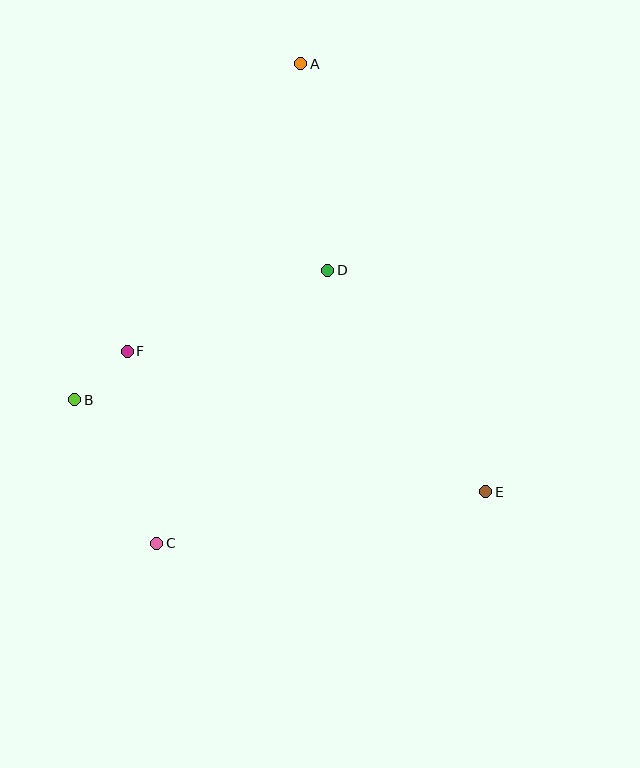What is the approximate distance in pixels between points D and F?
The distance between D and F is approximately 216 pixels.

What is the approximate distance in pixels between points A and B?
The distance between A and B is approximately 405 pixels.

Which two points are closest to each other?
Points B and F are closest to each other.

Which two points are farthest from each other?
Points A and C are farthest from each other.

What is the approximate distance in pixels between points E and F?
The distance between E and F is approximately 385 pixels.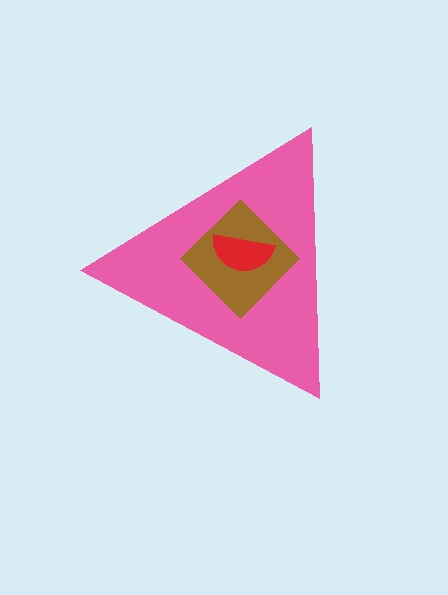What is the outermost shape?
The pink triangle.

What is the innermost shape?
The red semicircle.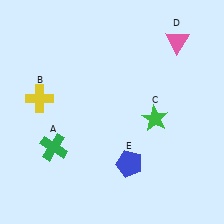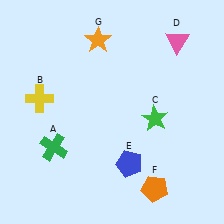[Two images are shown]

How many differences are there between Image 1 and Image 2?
There are 2 differences between the two images.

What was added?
An orange pentagon (F), an orange star (G) were added in Image 2.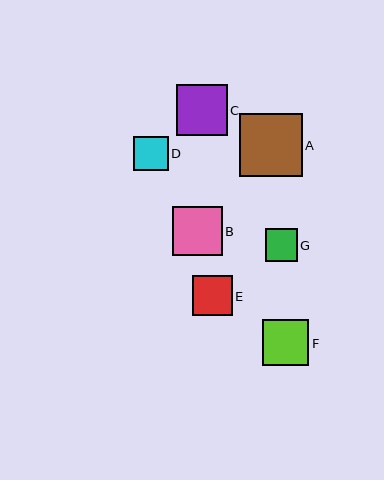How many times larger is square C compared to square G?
Square C is approximately 1.6 times the size of square G.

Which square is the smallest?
Square G is the smallest with a size of approximately 32 pixels.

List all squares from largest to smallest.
From largest to smallest: A, C, B, F, E, D, G.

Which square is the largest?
Square A is the largest with a size of approximately 63 pixels.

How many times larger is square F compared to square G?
Square F is approximately 1.4 times the size of square G.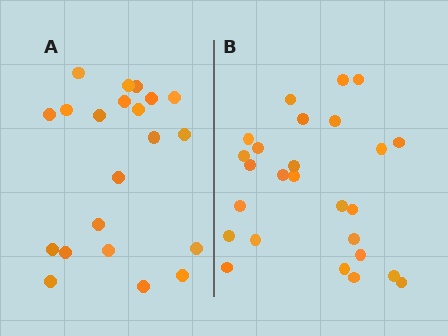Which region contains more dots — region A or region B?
Region B (the right region) has more dots.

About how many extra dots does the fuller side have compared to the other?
Region B has about 5 more dots than region A.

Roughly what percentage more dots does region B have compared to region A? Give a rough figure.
About 25% more.